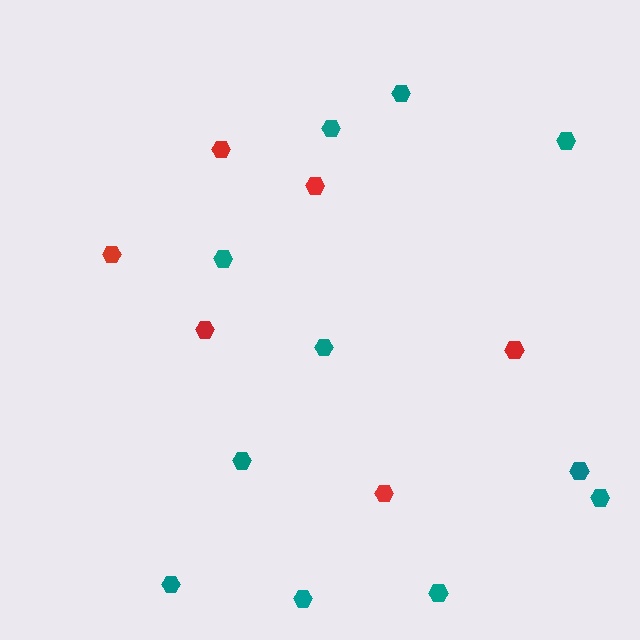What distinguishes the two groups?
There are 2 groups: one group of red hexagons (6) and one group of teal hexagons (11).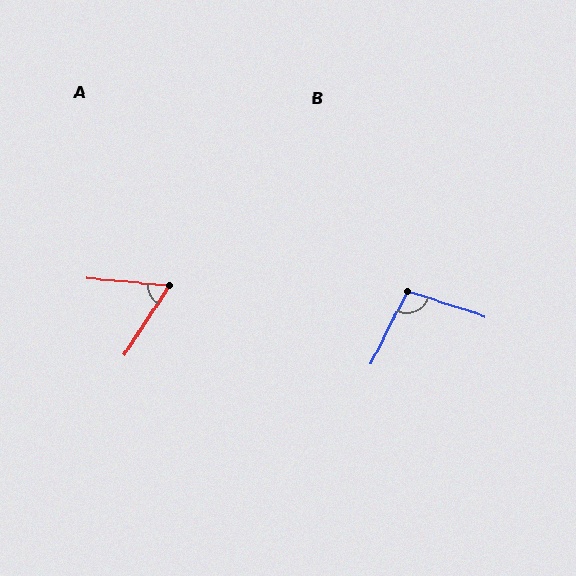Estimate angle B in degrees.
Approximately 98 degrees.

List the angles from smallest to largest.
A (62°), B (98°).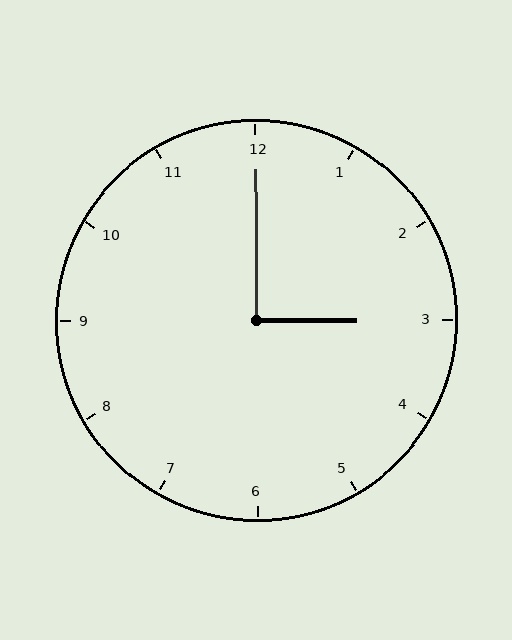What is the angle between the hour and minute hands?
Approximately 90 degrees.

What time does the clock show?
3:00.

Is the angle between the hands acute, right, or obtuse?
It is right.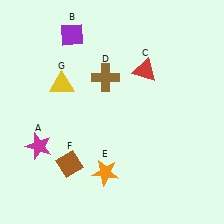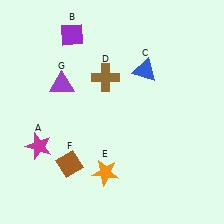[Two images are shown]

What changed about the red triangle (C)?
In Image 1, C is red. In Image 2, it changed to blue.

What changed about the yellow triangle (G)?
In Image 1, G is yellow. In Image 2, it changed to purple.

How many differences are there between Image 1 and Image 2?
There are 2 differences between the two images.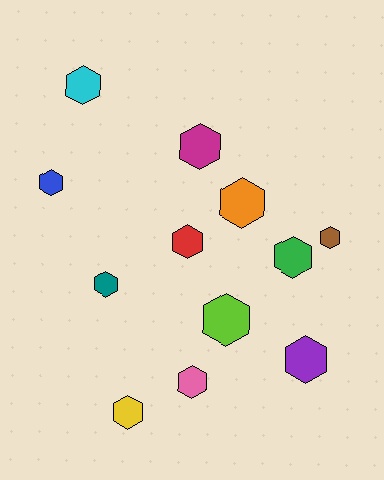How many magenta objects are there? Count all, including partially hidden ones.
There is 1 magenta object.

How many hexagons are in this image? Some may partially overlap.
There are 12 hexagons.